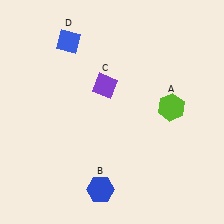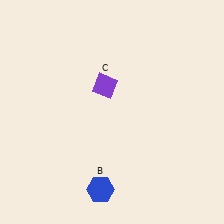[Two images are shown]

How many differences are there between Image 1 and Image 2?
There are 2 differences between the two images.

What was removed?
The blue diamond (D), the lime hexagon (A) were removed in Image 2.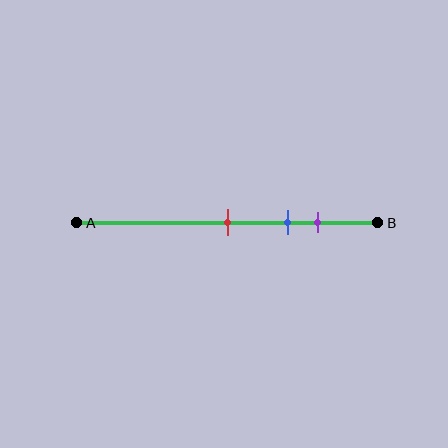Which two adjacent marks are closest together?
The blue and purple marks are the closest adjacent pair.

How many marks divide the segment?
There are 3 marks dividing the segment.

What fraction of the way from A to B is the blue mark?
The blue mark is approximately 70% (0.7) of the way from A to B.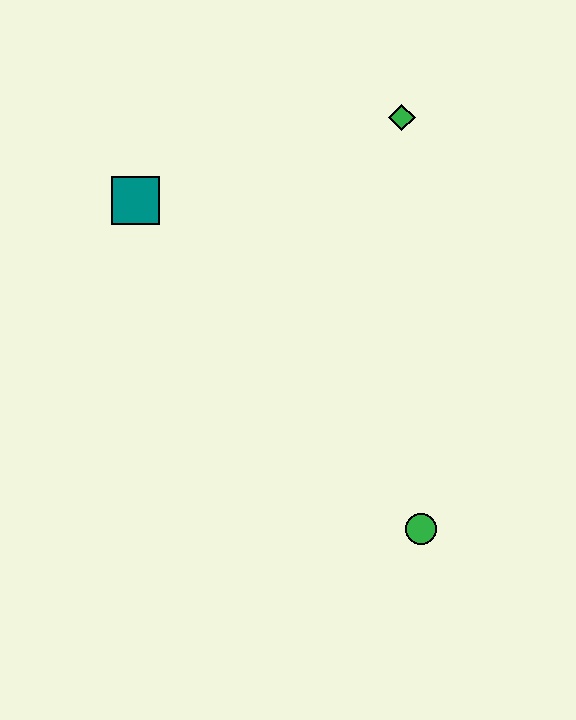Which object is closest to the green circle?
The green diamond is closest to the green circle.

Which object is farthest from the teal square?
The green circle is farthest from the teal square.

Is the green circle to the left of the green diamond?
No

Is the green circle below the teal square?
Yes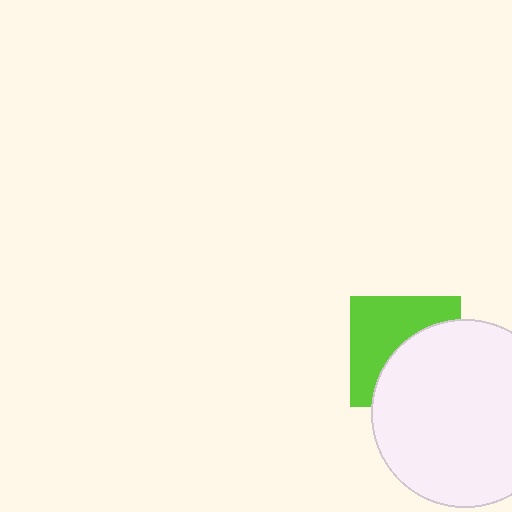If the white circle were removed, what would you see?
You would see the complete lime square.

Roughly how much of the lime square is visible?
About half of it is visible (roughly 51%).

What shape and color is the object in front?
The object in front is a white circle.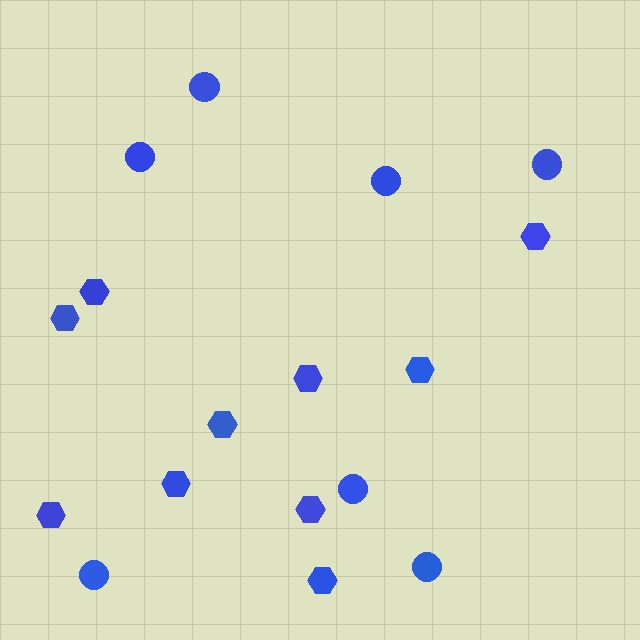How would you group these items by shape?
There are 2 groups: one group of circles (7) and one group of hexagons (10).